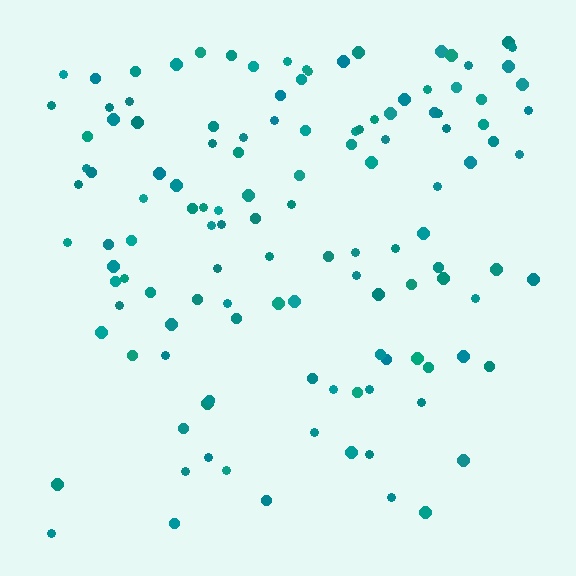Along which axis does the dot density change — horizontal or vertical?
Vertical.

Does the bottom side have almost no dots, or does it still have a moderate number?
Still a moderate number, just noticeably fewer than the top.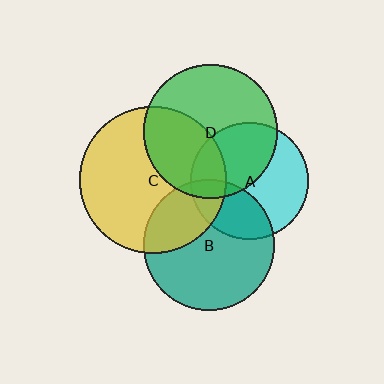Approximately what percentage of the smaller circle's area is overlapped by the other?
Approximately 40%.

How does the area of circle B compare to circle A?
Approximately 1.2 times.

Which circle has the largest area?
Circle C (yellow).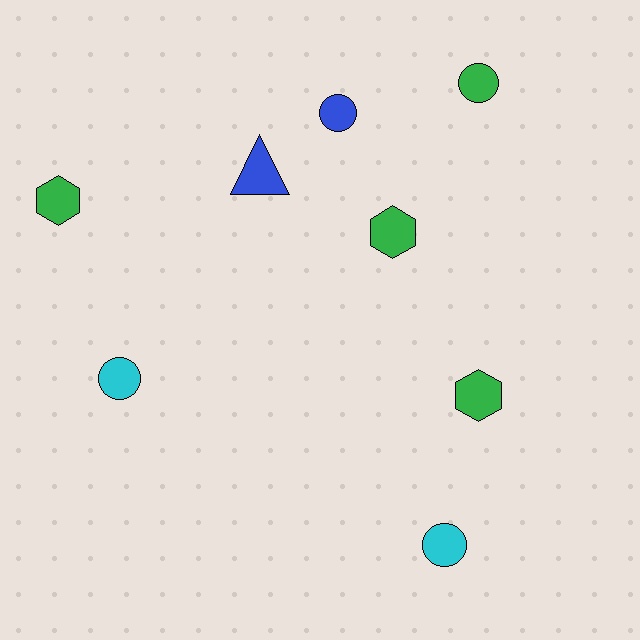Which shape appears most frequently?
Circle, with 4 objects.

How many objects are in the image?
There are 8 objects.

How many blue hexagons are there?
There are no blue hexagons.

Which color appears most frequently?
Green, with 4 objects.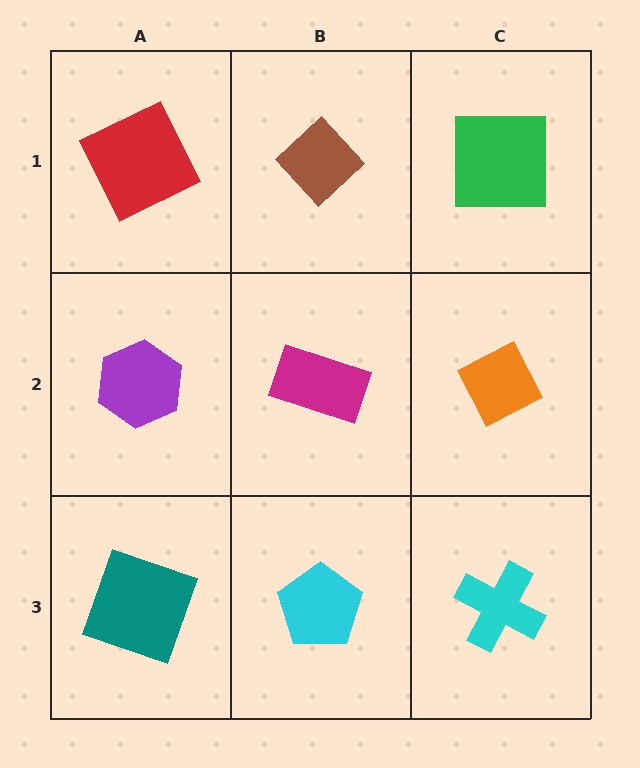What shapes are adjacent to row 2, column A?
A red square (row 1, column A), a teal square (row 3, column A), a magenta rectangle (row 2, column B).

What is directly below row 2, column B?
A cyan pentagon.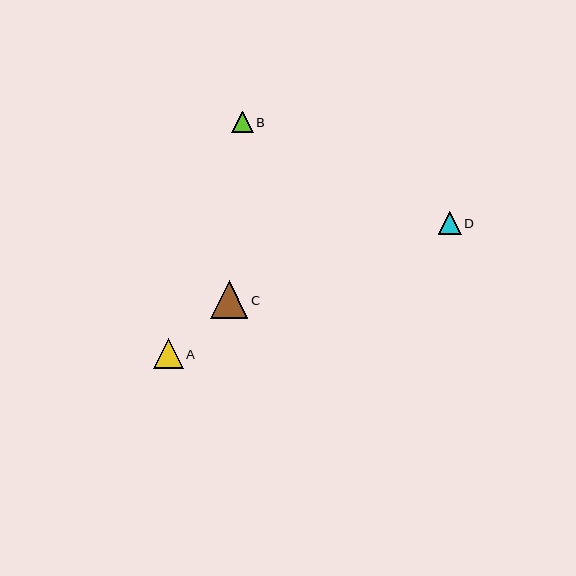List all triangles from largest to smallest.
From largest to smallest: C, A, D, B.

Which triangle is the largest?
Triangle C is the largest with a size of approximately 38 pixels.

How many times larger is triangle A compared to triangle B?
Triangle A is approximately 1.4 times the size of triangle B.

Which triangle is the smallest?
Triangle B is the smallest with a size of approximately 21 pixels.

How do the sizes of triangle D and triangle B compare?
Triangle D and triangle B are approximately the same size.